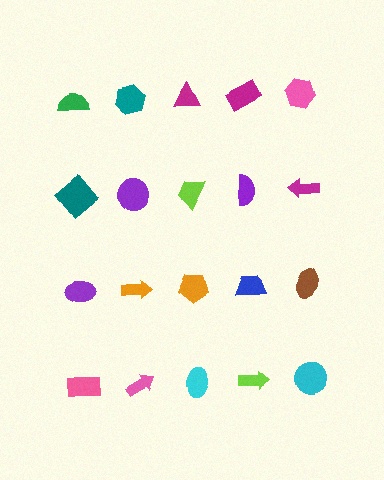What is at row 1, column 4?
A magenta rectangle.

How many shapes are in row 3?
5 shapes.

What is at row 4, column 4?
A lime arrow.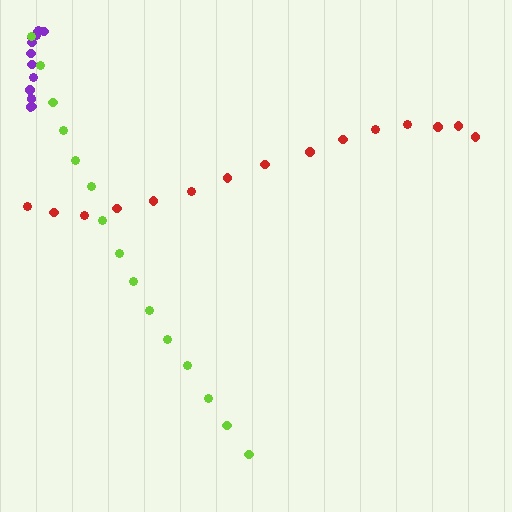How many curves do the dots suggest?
There are 3 distinct paths.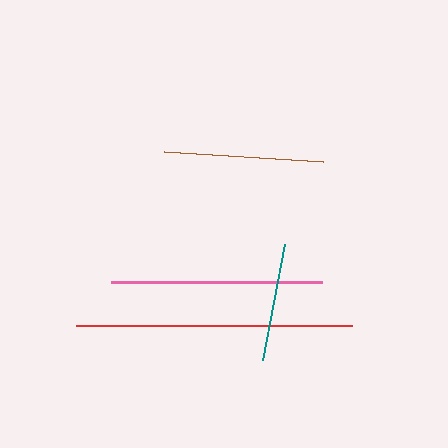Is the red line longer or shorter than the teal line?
The red line is longer than the teal line.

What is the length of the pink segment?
The pink segment is approximately 211 pixels long.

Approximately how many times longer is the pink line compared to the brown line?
The pink line is approximately 1.3 times the length of the brown line.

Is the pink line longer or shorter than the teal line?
The pink line is longer than the teal line.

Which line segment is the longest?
The red line is the longest at approximately 276 pixels.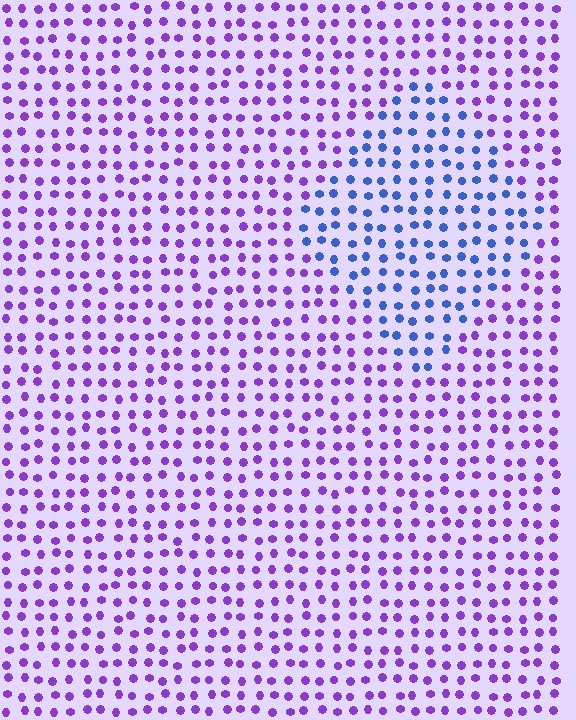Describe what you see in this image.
The image is filled with small purple elements in a uniform arrangement. A diamond-shaped region is visible where the elements are tinted to a slightly different hue, forming a subtle color boundary.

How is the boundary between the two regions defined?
The boundary is defined purely by a slight shift in hue (about 52 degrees). Spacing, size, and orientation are identical on both sides.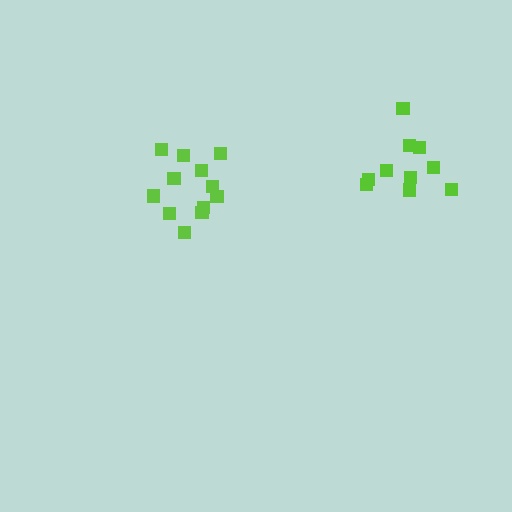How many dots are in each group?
Group 1: 10 dots, Group 2: 12 dots (22 total).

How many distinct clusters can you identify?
There are 2 distinct clusters.